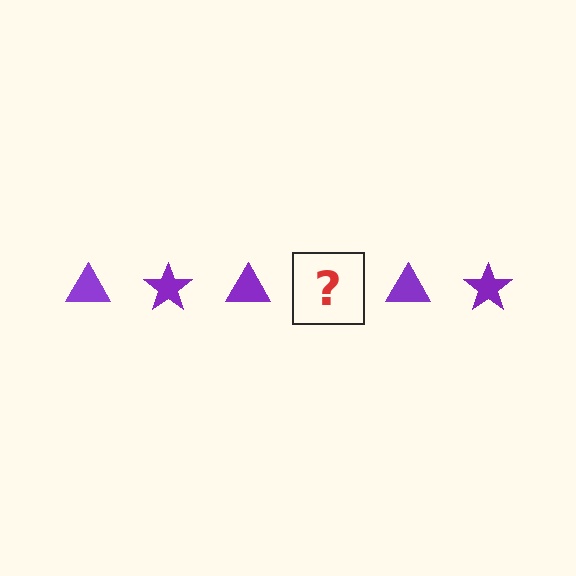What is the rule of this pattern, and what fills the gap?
The rule is that the pattern cycles through triangle, star shapes in purple. The gap should be filled with a purple star.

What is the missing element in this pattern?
The missing element is a purple star.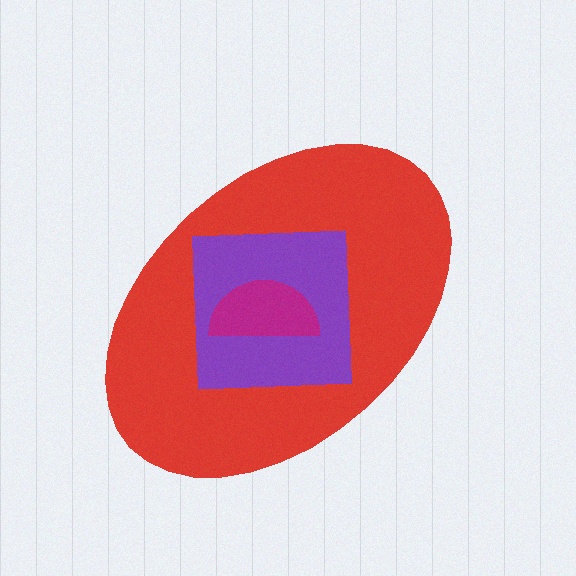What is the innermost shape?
The magenta semicircle.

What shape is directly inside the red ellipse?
The purple square.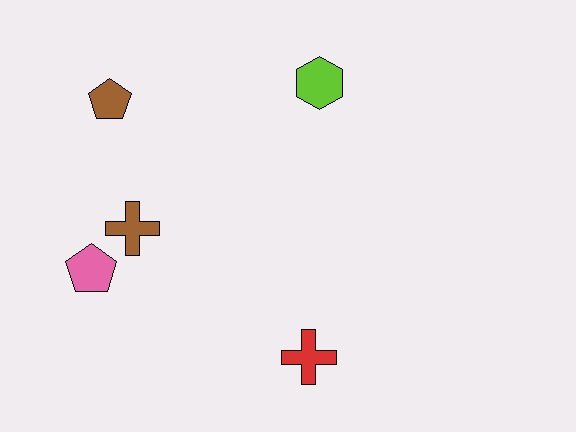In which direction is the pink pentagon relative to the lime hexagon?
The pink pentagon is to the left of the lime hexagon.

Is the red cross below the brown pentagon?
Yes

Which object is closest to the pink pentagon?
The brown cross is closest to the pink pentagon.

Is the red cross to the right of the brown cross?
Yes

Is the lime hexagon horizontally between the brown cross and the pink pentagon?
No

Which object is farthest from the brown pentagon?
The red cross is farthest from the brown pentagon.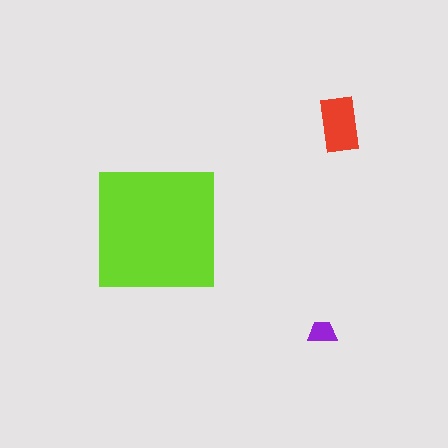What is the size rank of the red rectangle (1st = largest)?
2nd.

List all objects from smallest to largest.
The purple trapezoid, the red rectangle, the lime square.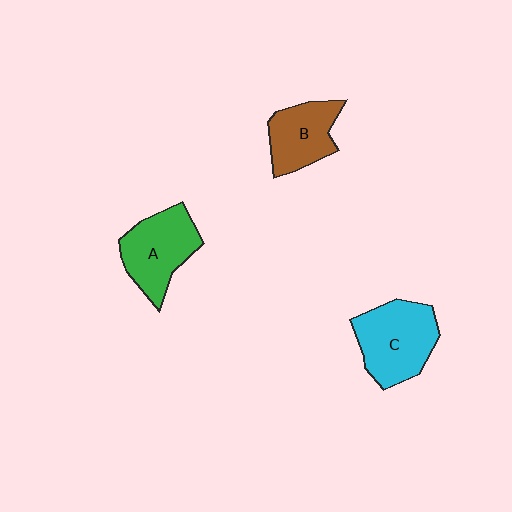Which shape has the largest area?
Shape C (cyan).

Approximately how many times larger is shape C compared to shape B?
Approximately 1.4 times.